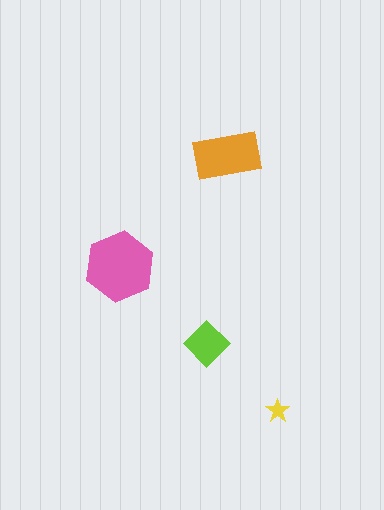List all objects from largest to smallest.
The pink hexagon, the orange rectangle, the lime diamond, the yellow star.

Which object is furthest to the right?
The yellow star is rightmost.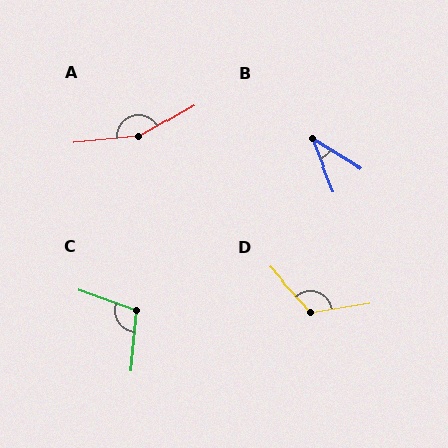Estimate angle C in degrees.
Approximately 104 degrees.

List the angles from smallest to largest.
B (37°), C (104°), D (123°), A (156°).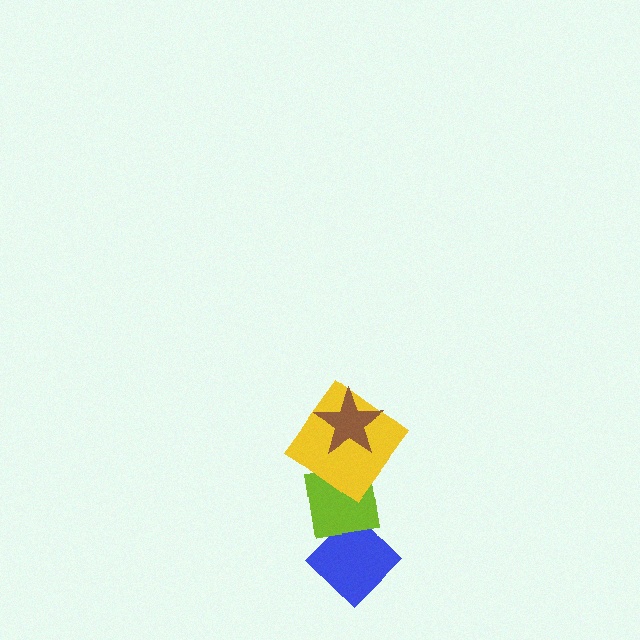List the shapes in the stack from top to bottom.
From top to bottom: the brown star, the yellow diamond, the lime square, the blue diamond.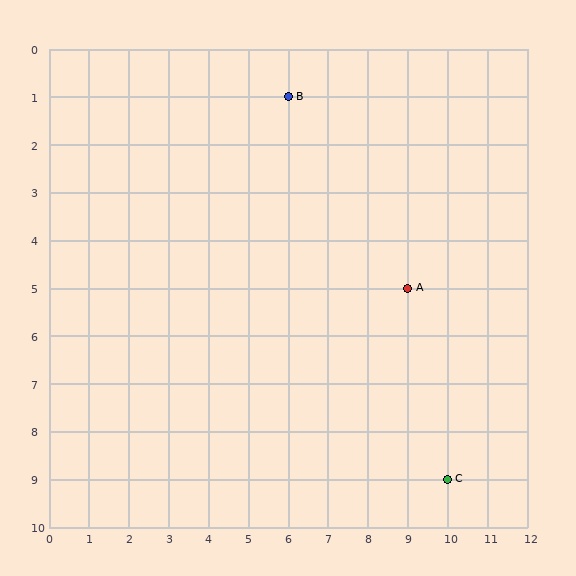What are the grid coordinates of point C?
Point C is at grid coordinates (10, 9).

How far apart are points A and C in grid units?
Points A and C are 1 column and 4 rows apart (about 4.1 grid units diagonally).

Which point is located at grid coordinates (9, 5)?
Point A is at (9, 5).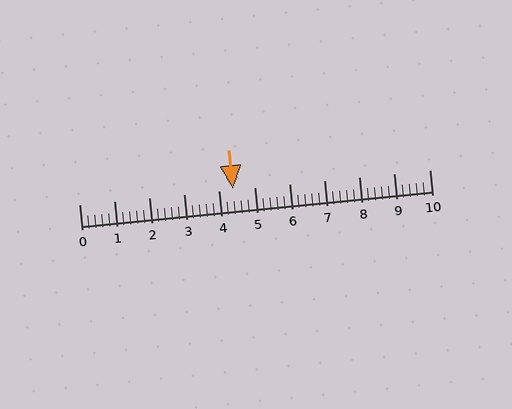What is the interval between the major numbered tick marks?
The major tick marks are spaced 1 units apart.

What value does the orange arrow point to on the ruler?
The orange arrow points to approximately 4.4.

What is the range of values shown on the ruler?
The ruler shows values from 0 to 10.